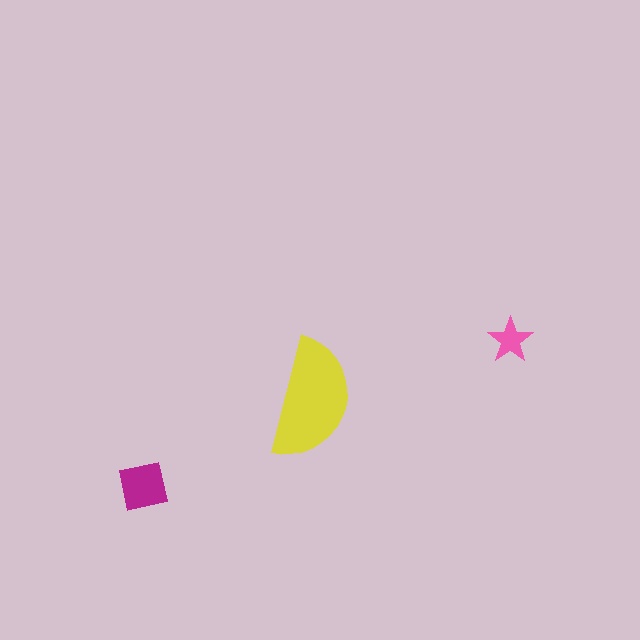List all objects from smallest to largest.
The pink star, the magenta square, the yellow semicircle.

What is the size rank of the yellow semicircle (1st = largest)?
1st.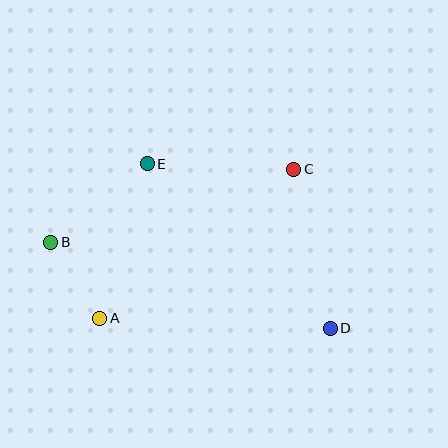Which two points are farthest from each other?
Points B and D are farthest from each other.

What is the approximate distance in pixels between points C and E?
The distance between C and E is approximately 146 pixels.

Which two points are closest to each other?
Points A and B are closest to each other.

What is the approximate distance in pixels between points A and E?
The distance between A and E is approximately 162 pixels.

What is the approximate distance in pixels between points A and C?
The distance between A and C is approximately 245 pixels.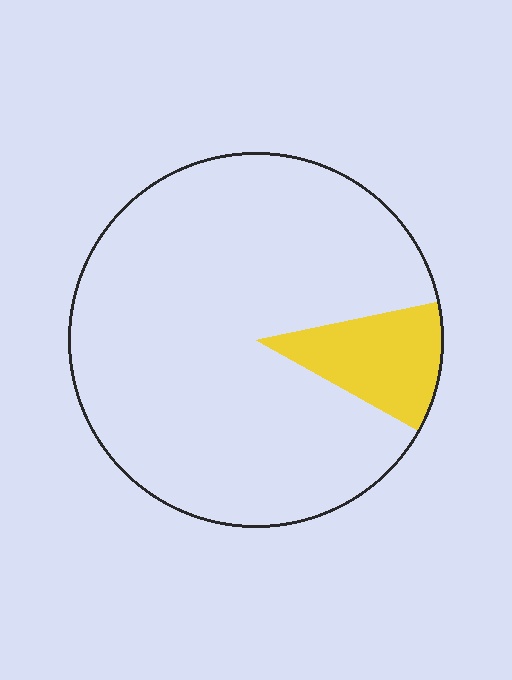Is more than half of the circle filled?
No.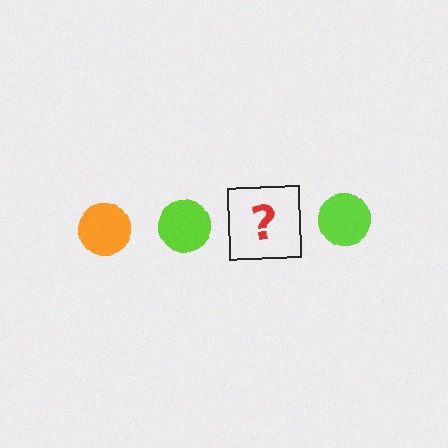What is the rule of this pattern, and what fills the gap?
The rule is that the pattern cycles through orange, lime circles. The gap should be filled with an orange circle.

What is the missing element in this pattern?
The missing element is an orange circle.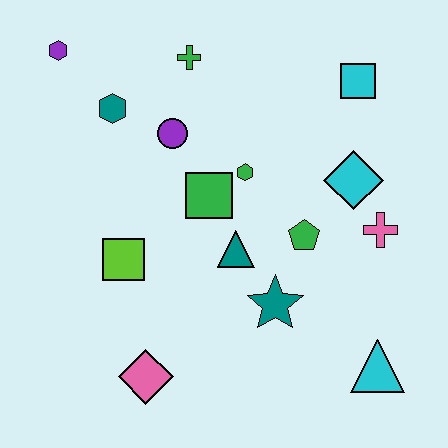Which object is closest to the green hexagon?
The green square is closest to the green hexagon.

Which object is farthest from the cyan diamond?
The purple hexagon is farthest from the cyan diamond.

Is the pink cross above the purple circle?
No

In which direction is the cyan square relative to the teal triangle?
The cyan square is above the teal triangle.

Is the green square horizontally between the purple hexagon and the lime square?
No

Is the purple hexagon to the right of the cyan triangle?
No